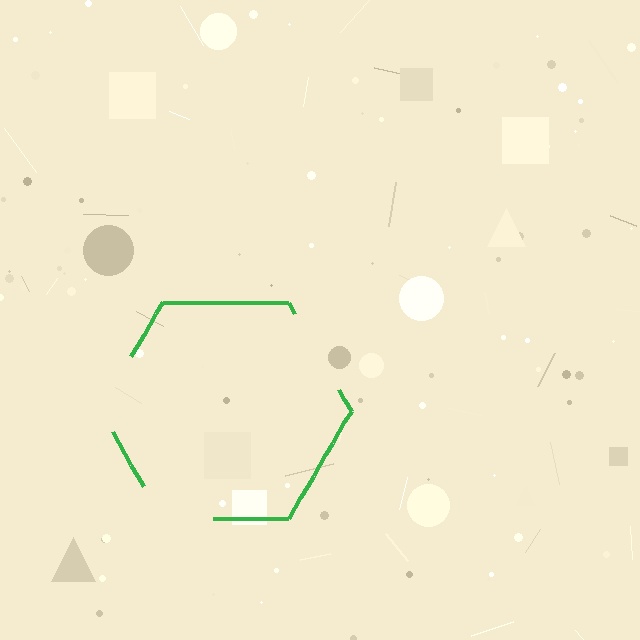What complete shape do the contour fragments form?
The contour fragments form a hexagon.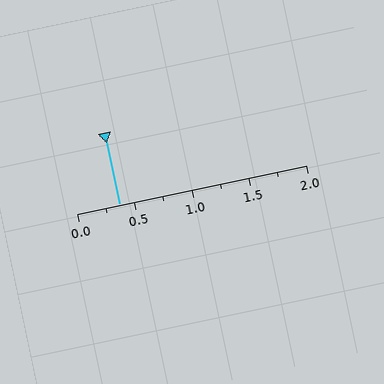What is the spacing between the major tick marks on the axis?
The major ticks are spaced 0.5 apart.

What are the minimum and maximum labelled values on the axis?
The axis runs from 0.0 to 2.0.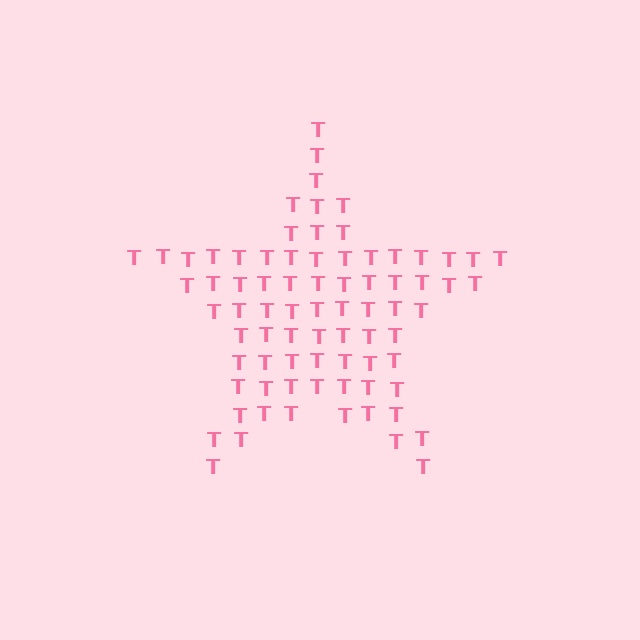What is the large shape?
The large shape is a star.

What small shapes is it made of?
It is made of small letter T's.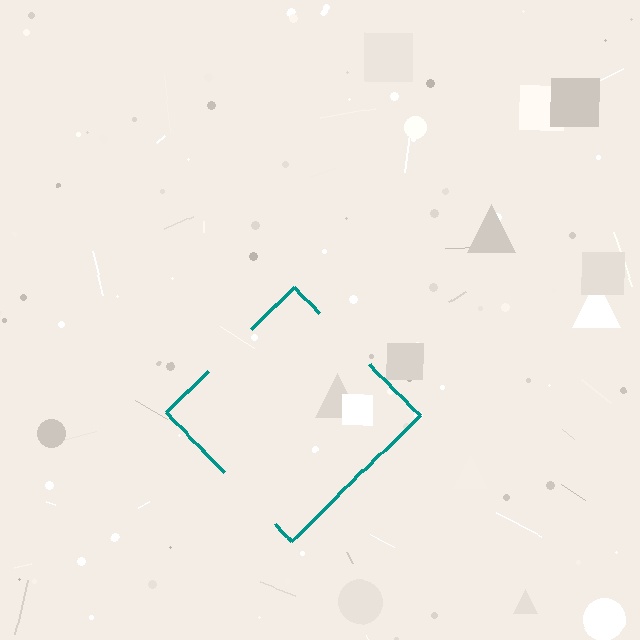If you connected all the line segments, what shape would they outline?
They would outline a diamond.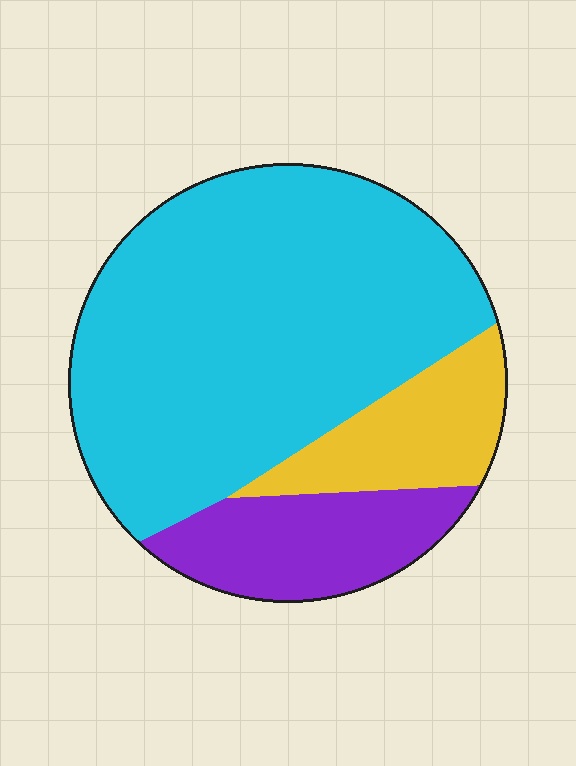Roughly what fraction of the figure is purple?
Purple takes up about one sixth (1/6) of the figure.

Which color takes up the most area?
Cyan, at roughly 70%.